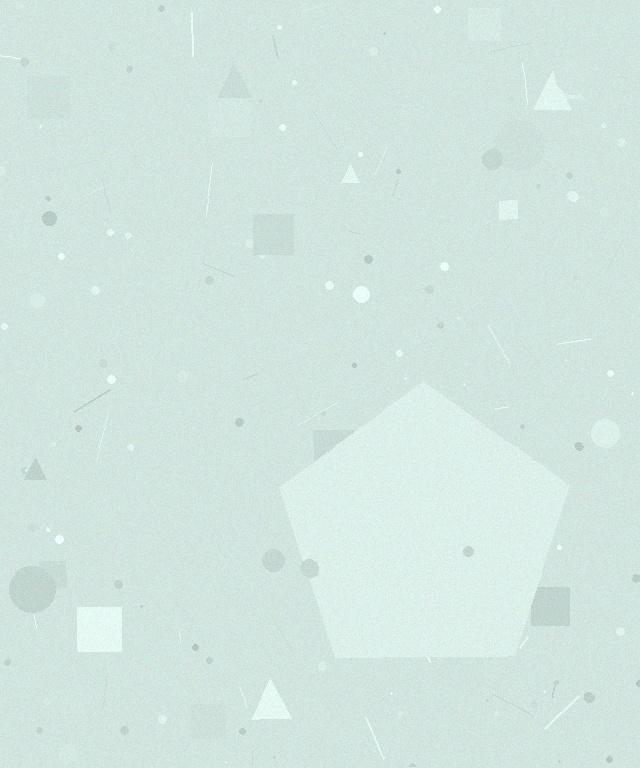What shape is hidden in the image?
A pentagon is hidden in the image.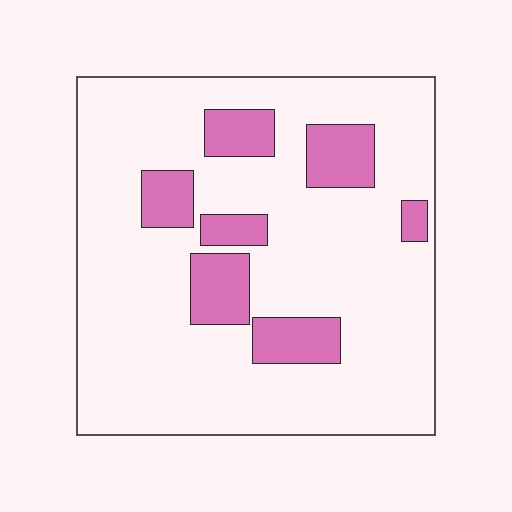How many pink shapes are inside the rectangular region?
7.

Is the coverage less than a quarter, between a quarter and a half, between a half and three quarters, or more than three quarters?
Less than a quarter.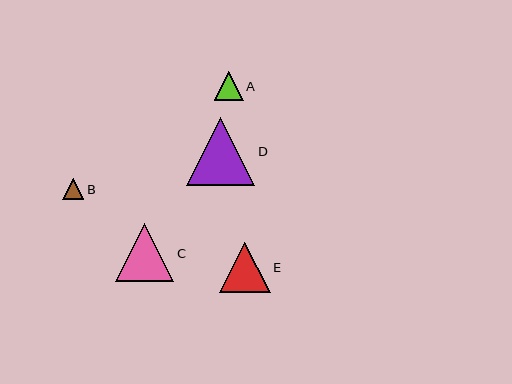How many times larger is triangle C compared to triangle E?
Triangle C is approximately 1.1 times the size of triangle E.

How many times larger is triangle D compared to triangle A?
Triangle D is approximately 2.4 times the size of triangle A.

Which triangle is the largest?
Triangle D is the largest with a size of approximately 68 pixels.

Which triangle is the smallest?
Triangle B is the smallest with a size of approximately 21 pixels.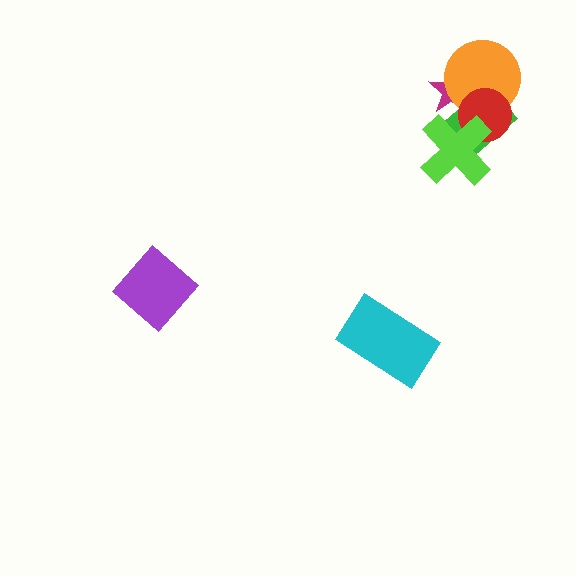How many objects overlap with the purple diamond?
0 objects overlap with the purple diamond.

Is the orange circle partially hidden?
Yes, it is partially covered by another shape.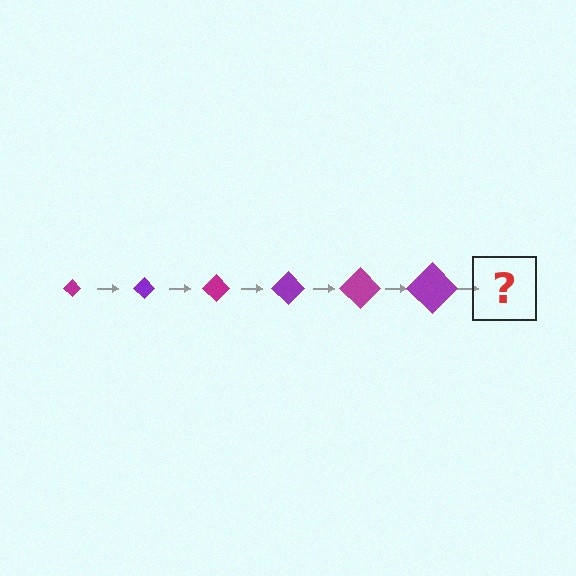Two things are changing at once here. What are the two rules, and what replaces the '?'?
The two rules are that the diamond grows larger each step and the color cycles through magenta and purple. The '?' should be a magenta diamond, larger than the previous one.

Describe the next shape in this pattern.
It should be a magenta diamond, larger than the previous one.